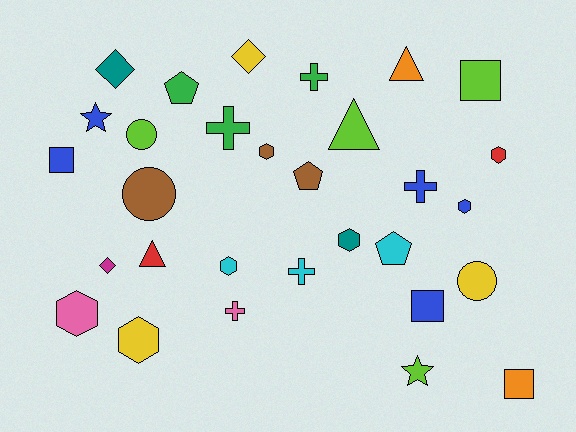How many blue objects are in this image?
There are 5 blue objects.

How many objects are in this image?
There are 30 objects.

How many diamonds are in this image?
There are 3 diamonds.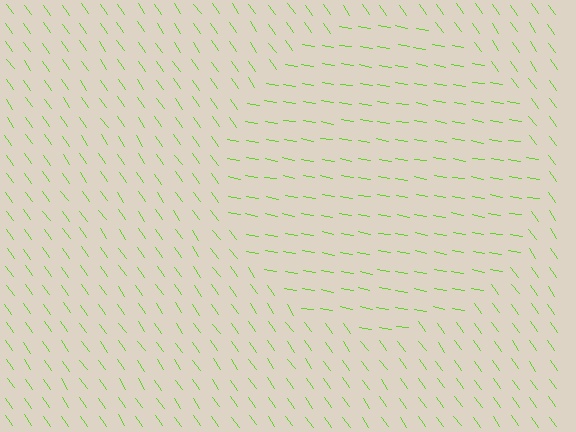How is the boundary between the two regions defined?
The boundary is defined purely by a change in line orientation (approximately 45 degrees difference). All lines are the same color and thickness.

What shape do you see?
I see a circle.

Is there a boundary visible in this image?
Yes, there is a texture boundary formed by a change in line orientation.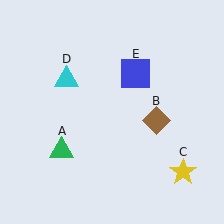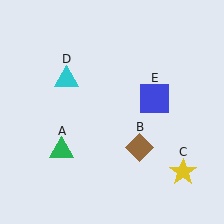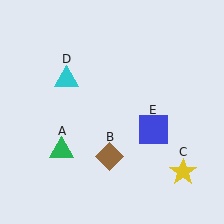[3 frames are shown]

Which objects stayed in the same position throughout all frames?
Green triangle (object A) and yellow star (object C) and cyan triangle (object D) remained stationary.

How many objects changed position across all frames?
2 objects changed position: brown diamond (object B), blue square (object E).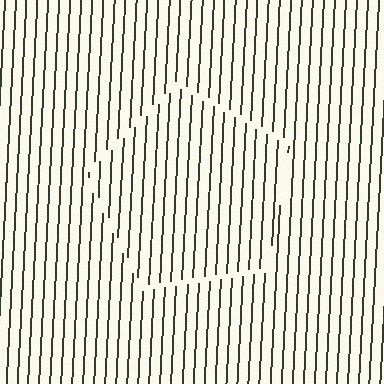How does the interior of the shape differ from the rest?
The interior of the shape contains the same grating, shifted by half a period — the contour is defined by the phase discontinuity where line-ends from the inner and outer gratings abut.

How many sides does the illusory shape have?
5 sides — the line-ends trace a pentagon.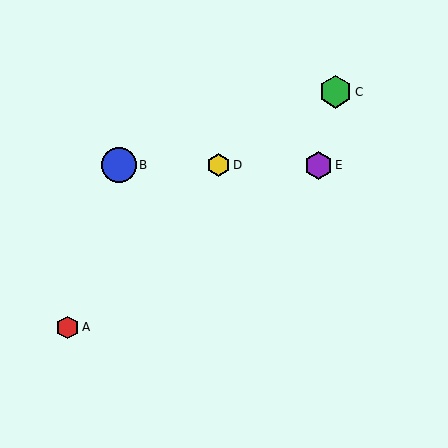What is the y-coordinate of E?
Object E is at y≈165.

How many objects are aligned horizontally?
3 objects (B, D, E) are aligned horizontally.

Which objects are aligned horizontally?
Objects B, D, E are aligned horizontally.